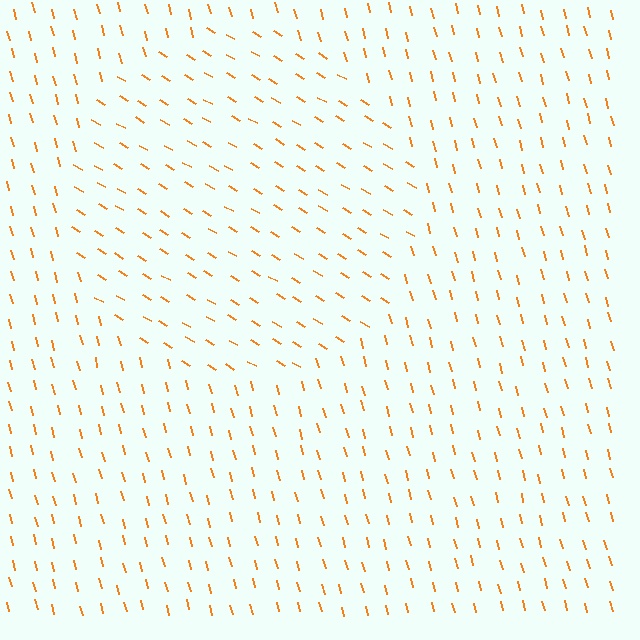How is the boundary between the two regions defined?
The boundary is defined purely by a change in line orientation (approximately 45 degrees difference). All lines are the same color and thickness.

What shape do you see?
I see a circle.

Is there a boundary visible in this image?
Yes, there is a texture boundary formed by a change in line orientation.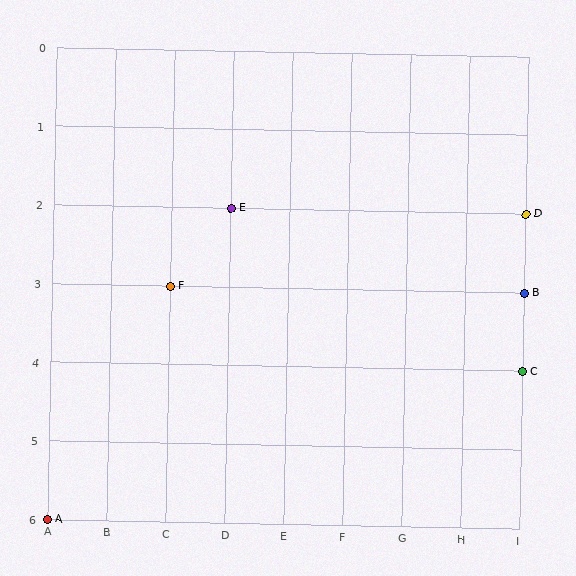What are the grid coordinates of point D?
Point D is at grid coordinates (I, 2).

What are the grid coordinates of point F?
Point F is at grid coordinates (C, 3).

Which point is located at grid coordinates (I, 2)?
Point D is at (I, 2).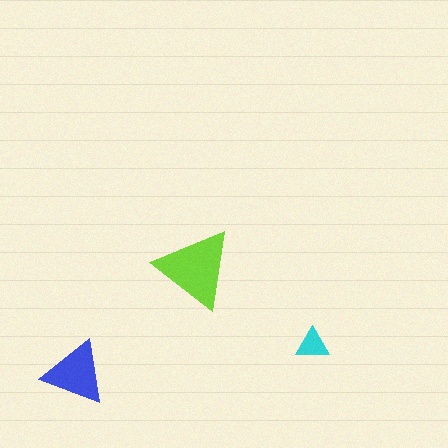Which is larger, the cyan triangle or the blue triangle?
The blue one.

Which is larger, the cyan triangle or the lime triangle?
The lime one.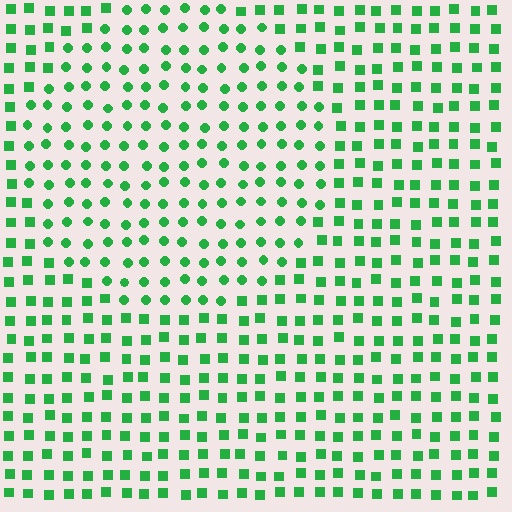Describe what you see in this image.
The image is filled with small green elements arranged in a uniform grid. A circle-shaped region contains circles, while the surrounding area contains squares. The boundary is defined purely by the change in element shape.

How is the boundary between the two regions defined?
The boundary is defined by a change in element shape: circles inside vs. squares outside. All elements share the same color and spacing.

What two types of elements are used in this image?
The image uses circles inside the circle region and squares outside it.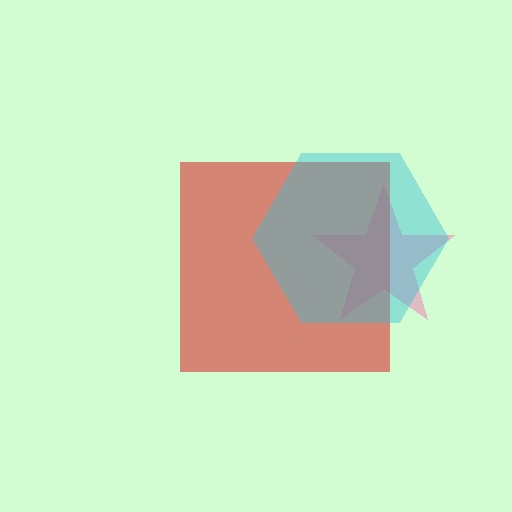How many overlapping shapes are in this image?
There are 3 overlapping shapes in the image.